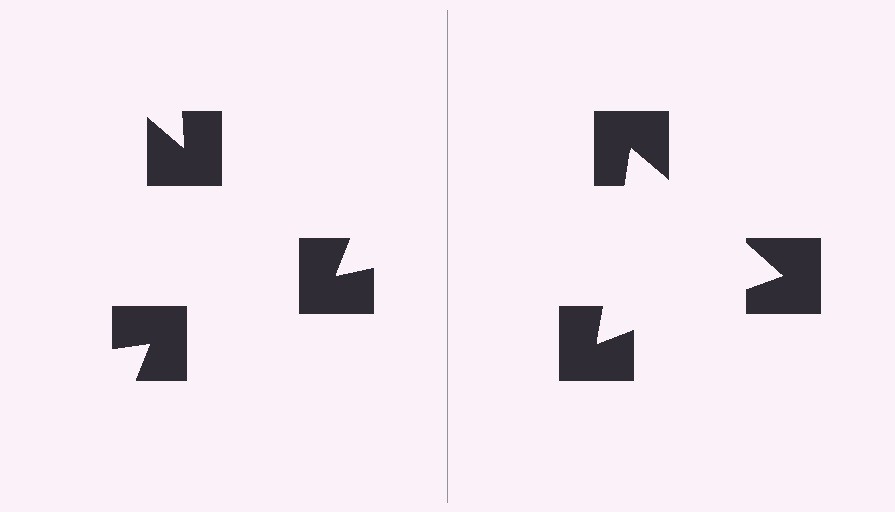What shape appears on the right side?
An illusory triangle.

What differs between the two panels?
The notched squares are positioned identically on both sides; only the wedge orientations differ. On the right they align to a triangle; on the left they are misaligned.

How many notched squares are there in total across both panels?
6 — 3 on each side.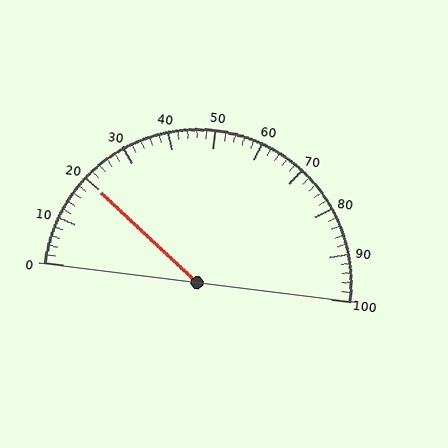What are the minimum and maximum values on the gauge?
The gauge ranges from 0 to 100.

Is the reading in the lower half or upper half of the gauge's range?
The reading is in the lower half of the range (0 to 100).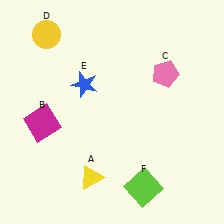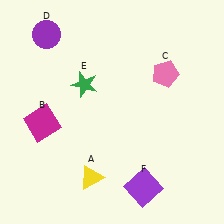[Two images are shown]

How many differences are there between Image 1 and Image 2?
There are 3 differences between the two images.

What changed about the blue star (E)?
In Image 1, E is blue. In Image 2, it changed to green.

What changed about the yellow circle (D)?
In Image 1, D is yellow. In Image 2, it changed to purple.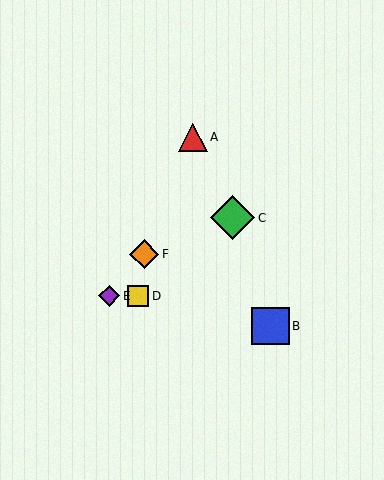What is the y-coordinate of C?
Object C is at y≈218.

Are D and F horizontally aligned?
No, D is at y≈296 and F is at y≈254.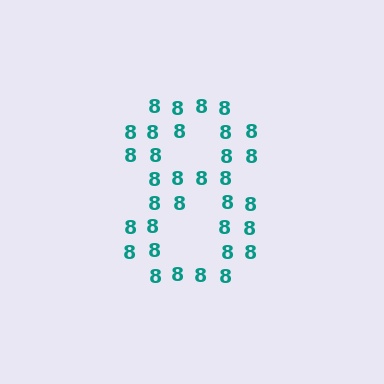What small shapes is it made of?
It is made of small digit 8's.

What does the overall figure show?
The overall figure shows the digit 8.